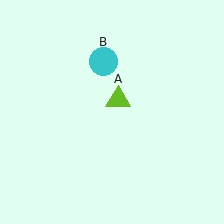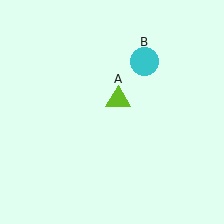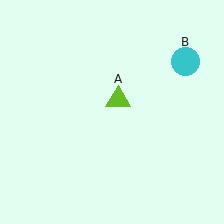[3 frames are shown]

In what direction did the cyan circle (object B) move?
The cyan circle (object B) moved right.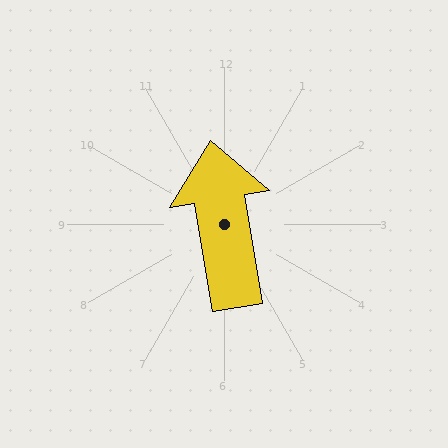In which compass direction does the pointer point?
North.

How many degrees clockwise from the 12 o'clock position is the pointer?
Approximately 351 degrees.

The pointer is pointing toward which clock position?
Roughly 12 o'clock.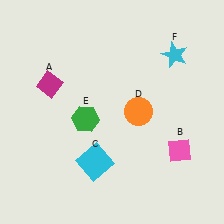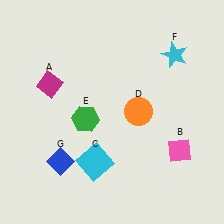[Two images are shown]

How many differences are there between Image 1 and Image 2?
There is 1 difference between the two images.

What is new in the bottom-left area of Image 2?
A blue diamond (G) was added in the bottom-left area of Image 2.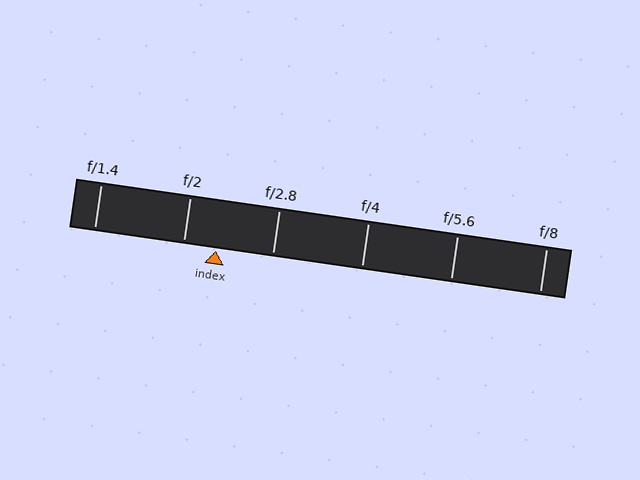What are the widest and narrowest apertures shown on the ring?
The widest aperture shown is f/1.4 and the narrowest is f/8.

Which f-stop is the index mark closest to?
The index mark is closest to f/2.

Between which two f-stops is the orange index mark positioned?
The index mark is between f/2 and f/2.8.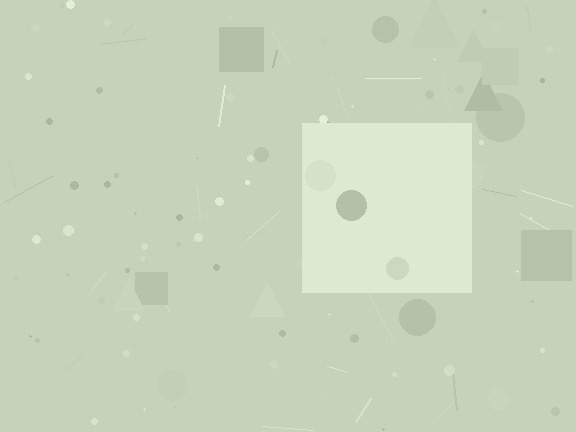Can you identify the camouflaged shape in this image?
The camouflaged shape is a square.